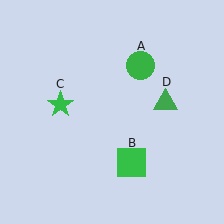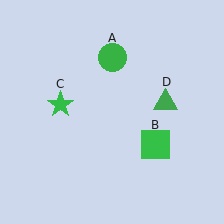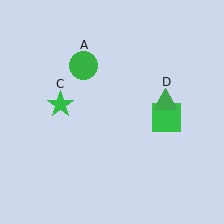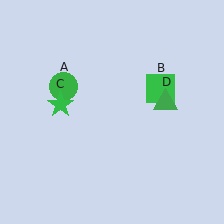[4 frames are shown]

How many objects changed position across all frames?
2 objects changed position: green circle (object A), green square (object B).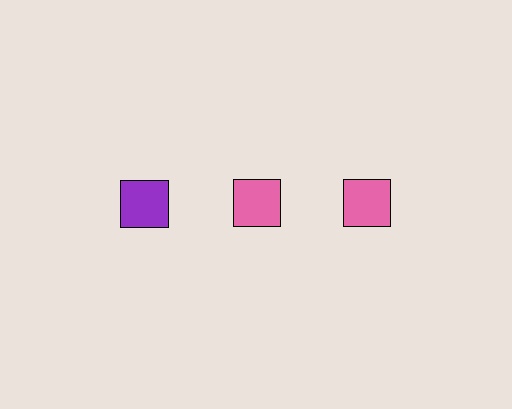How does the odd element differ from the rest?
It has a different color: purple instead of pink.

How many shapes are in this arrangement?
There are 3 shapes arranged in a grid pattern.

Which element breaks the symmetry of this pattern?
The purple square in the top row, leftmost column breaks the symmetry. All other shapes are pink squares.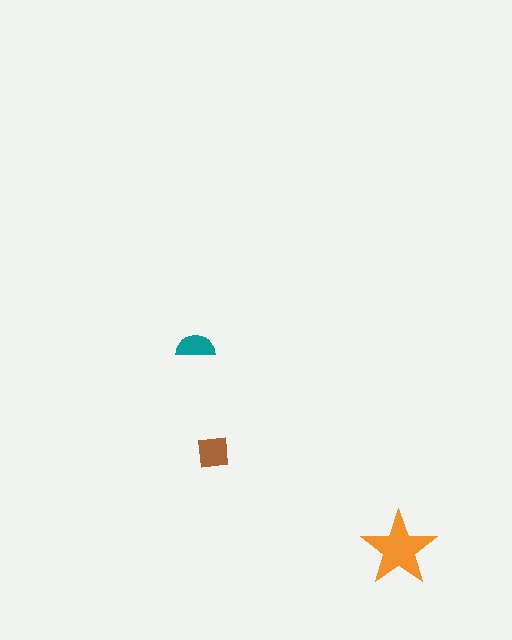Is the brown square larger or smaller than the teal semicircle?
Larger.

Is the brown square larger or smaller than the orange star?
Smaller.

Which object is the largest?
The orange star.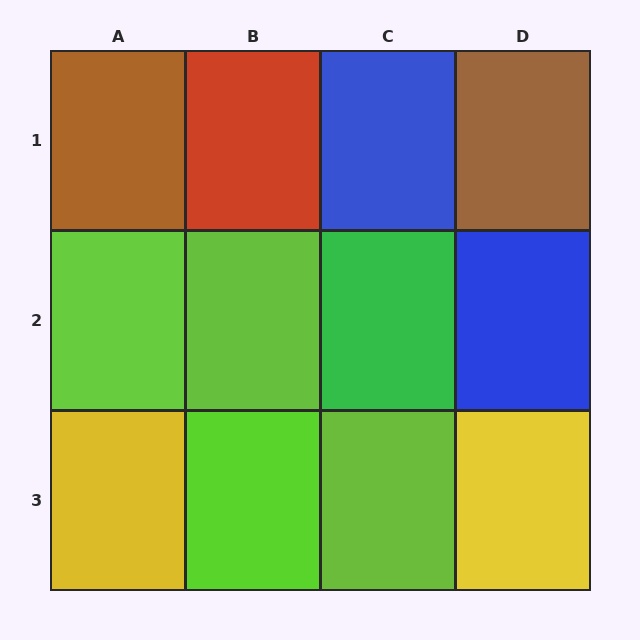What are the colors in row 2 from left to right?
Lime, lime, green, blue.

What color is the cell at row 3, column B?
Lime.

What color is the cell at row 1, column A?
Brown.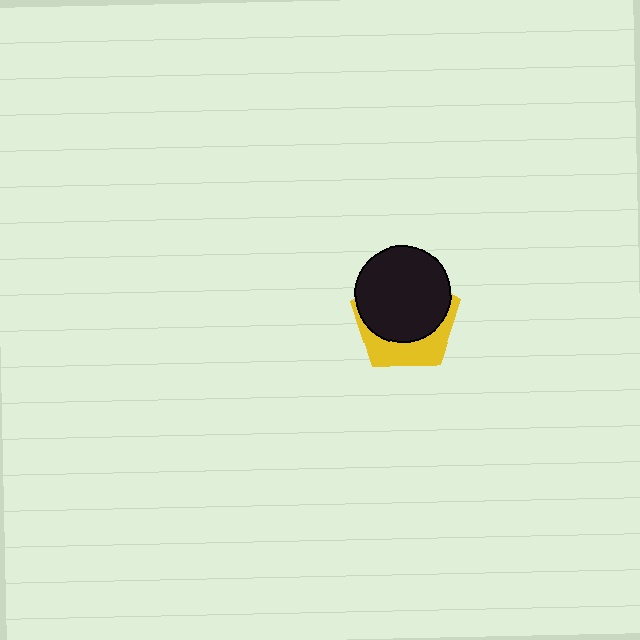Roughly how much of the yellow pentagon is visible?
A small part of it is visible (roughly 35%).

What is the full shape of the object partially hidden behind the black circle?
The partially hidden object is a yellow pentagon.